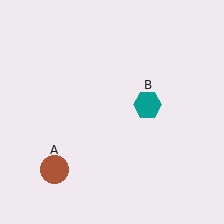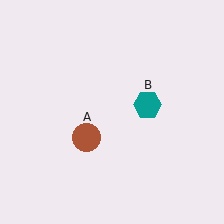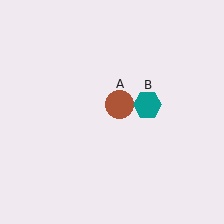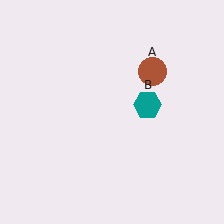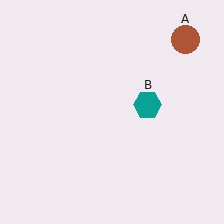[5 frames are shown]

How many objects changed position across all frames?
1 object changed position: brown circle (object A).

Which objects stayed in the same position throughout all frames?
Teal hexagon (object B) remained stationary.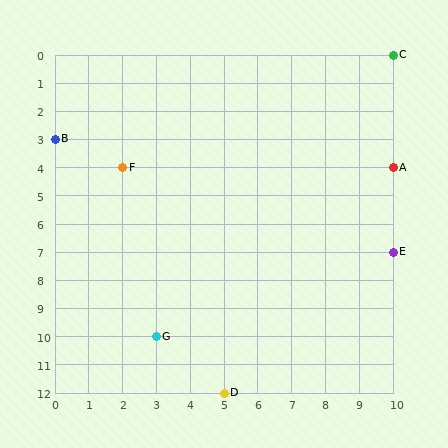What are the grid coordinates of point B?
Point B is at grid coordinates (0, 3).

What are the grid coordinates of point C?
Point C is at grid coordinates (10, 0).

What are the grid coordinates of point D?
Point D is at grid coordinates (5, 12).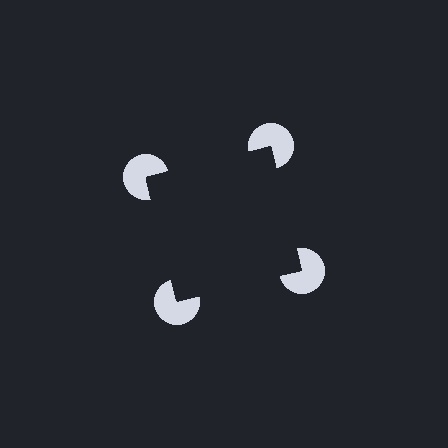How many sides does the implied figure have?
4 sides.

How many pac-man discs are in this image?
There are 4 — one at each vertex of the illusory square.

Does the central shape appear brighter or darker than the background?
It typically appears slightly darker than the background, even though no actual brightness change is drawn.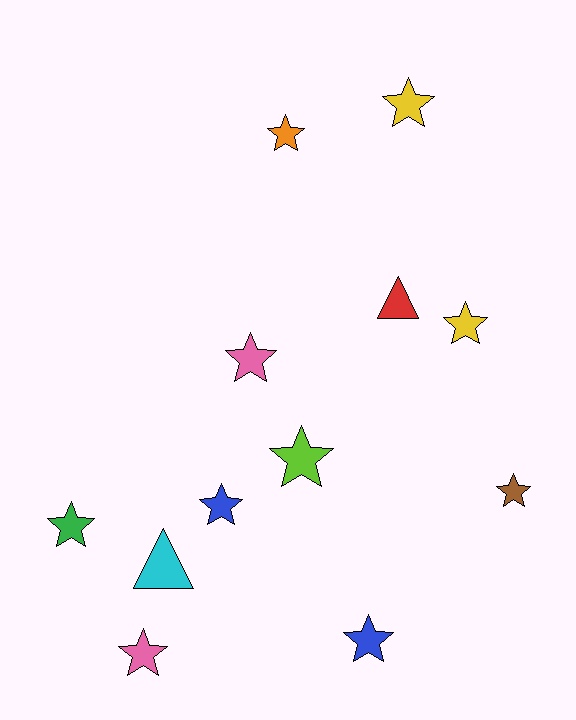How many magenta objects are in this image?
There are no magenta objects.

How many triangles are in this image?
There are 2 triangles.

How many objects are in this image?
There are 12 objects.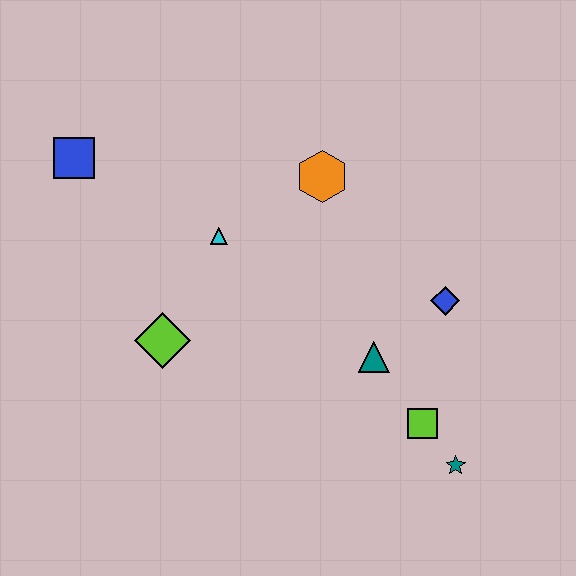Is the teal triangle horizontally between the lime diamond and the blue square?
No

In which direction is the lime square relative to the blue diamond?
The lime square is below the blue diamond.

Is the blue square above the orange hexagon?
Yes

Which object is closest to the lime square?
The teal star is closest to the lime square.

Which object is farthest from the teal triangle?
The blue square is farthest from the teal triangle.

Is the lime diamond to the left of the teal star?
Yes